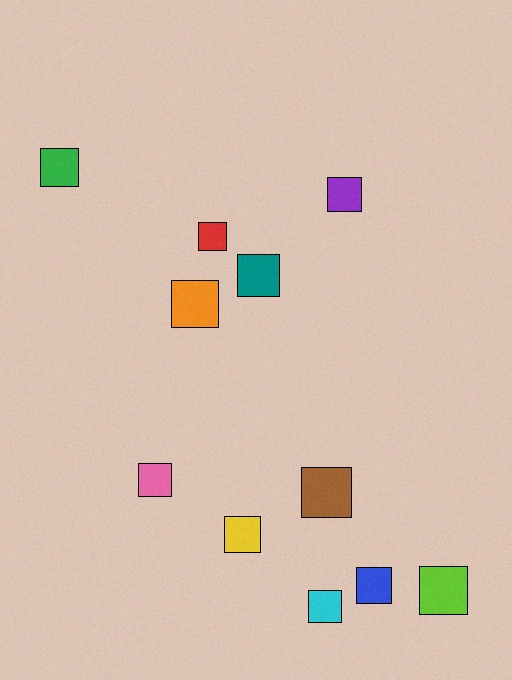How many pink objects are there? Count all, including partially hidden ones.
There is 1 pink object.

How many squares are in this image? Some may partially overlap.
There are 11 squares.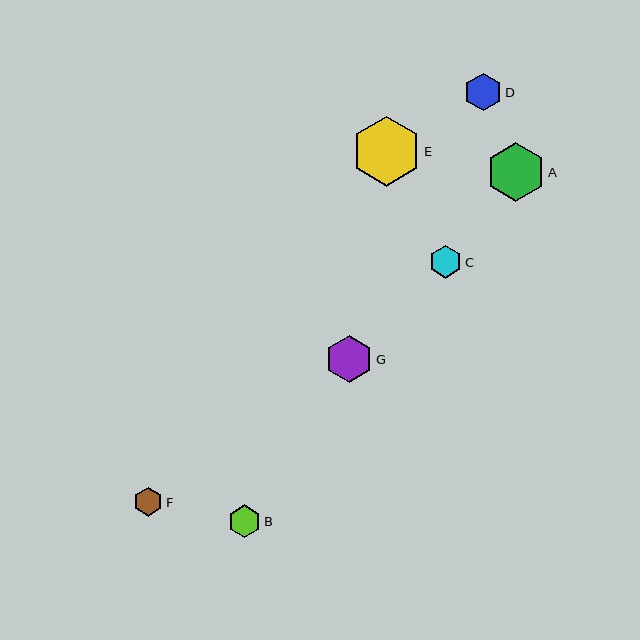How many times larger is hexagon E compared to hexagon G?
Hexagon E is approximately 1.5 times the size of hexagon G.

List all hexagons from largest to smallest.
From largest to smallest: E, A, G, D, B, C, F.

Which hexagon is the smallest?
Hexagon F is the smallest with a size of approximately 29 pixels.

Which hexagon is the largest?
Hexagon E is the largest with a size of approximately 70 pixels.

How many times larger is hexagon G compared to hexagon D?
Hexagon G is approximately 1.2 times the size of hexagon D.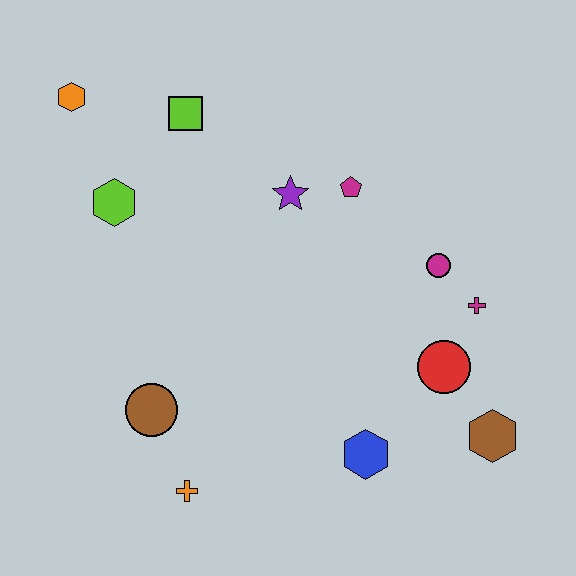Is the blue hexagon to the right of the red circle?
No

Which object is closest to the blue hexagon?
The red circle is closest to the blue hexagon.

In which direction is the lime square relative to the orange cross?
The lime square is above the orange cross.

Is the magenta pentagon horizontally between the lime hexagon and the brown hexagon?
Yes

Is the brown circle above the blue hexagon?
Yes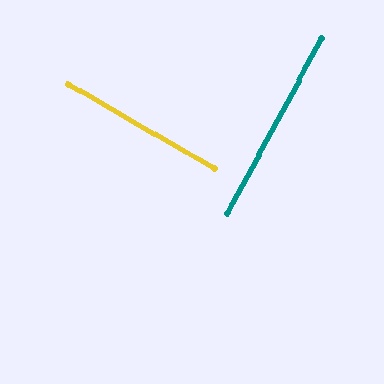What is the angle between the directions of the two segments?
Approximately 89 degrees.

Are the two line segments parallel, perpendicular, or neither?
Perpendicular — they meet at approximately 89°.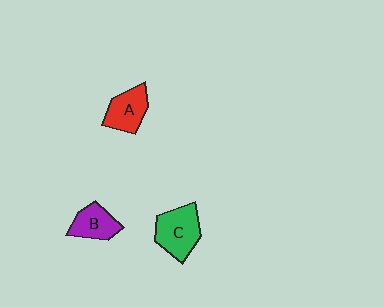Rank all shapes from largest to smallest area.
From largest to smallest: C (green), A (red), B (purple).